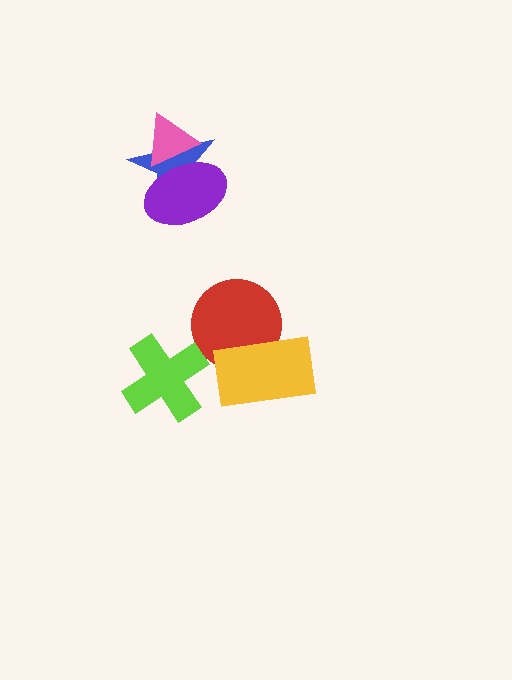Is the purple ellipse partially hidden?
Yes, it is partially covered by another shape.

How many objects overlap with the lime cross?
0 objects overlap with the lime cross.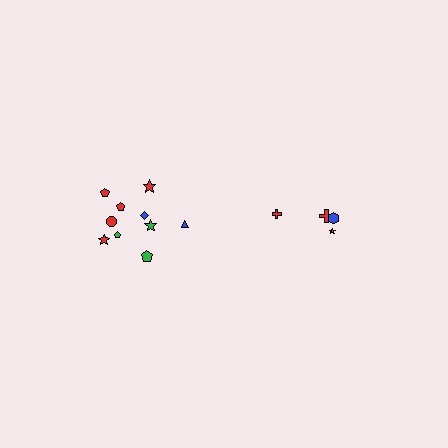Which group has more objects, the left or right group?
The left group.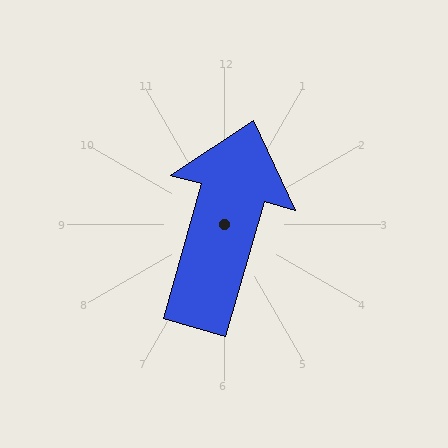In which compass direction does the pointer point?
North.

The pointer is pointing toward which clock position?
Roughly 1 o'clock.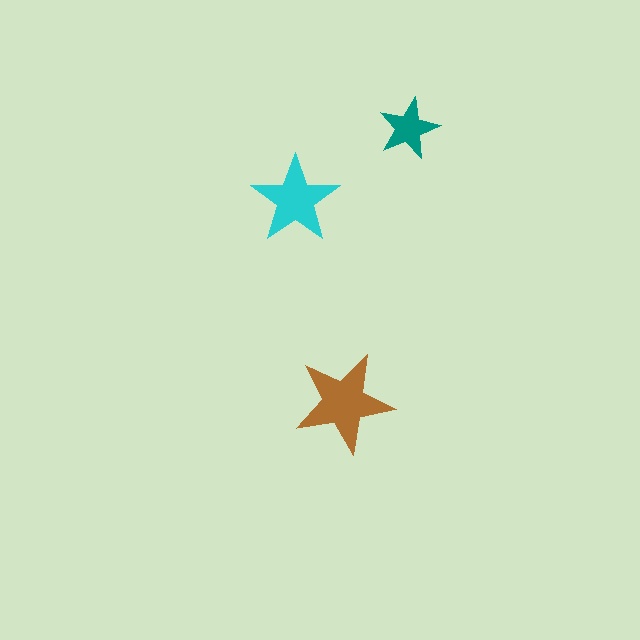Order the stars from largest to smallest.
the brown one, the cyan one, the teal one.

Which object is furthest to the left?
The cyan star is leftmost.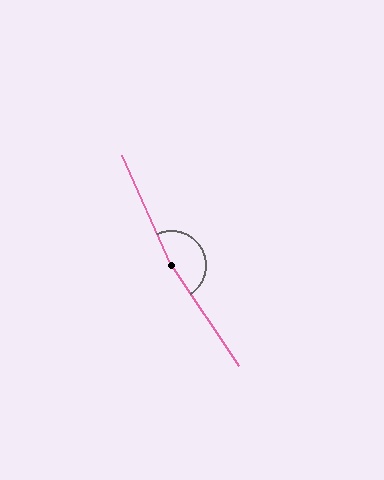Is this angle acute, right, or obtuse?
It is obtuse.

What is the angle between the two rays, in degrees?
Approximately 170 degrees.